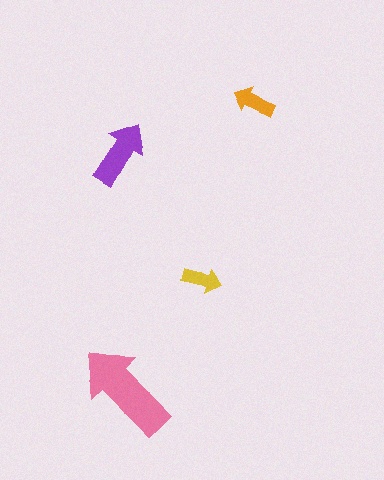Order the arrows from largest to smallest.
the pink one, the purple one, the orange one, the yellow one.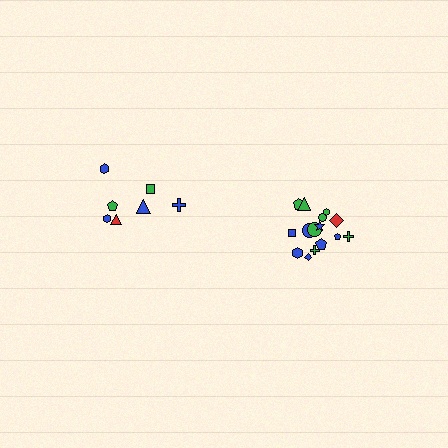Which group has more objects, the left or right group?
The right group.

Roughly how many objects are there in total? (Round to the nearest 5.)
Roughly 20 objects in total.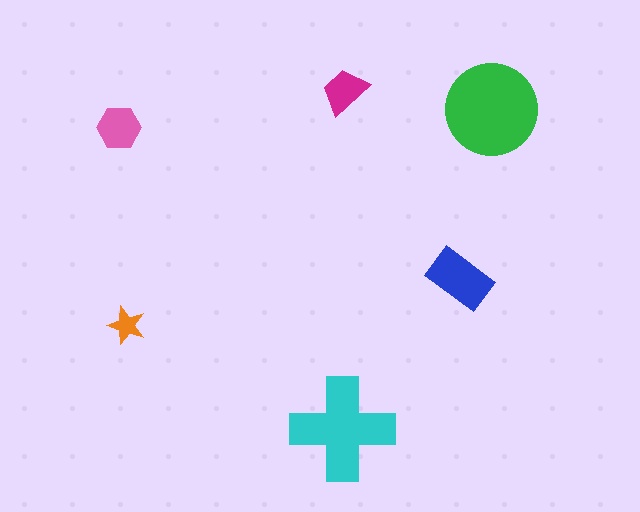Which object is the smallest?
The orange star.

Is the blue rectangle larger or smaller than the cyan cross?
Smaller.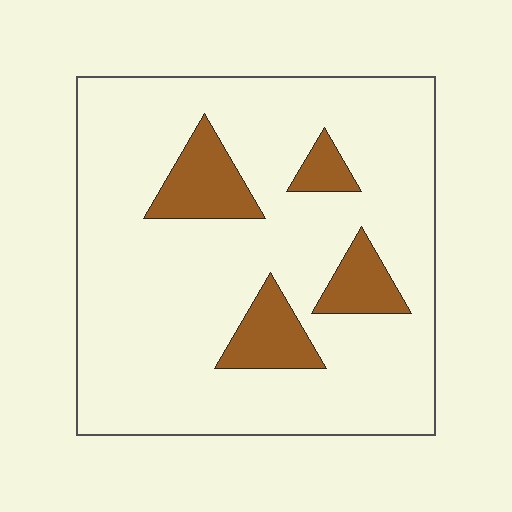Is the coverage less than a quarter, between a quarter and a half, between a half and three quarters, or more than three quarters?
Less than a quarter.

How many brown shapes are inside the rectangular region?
4.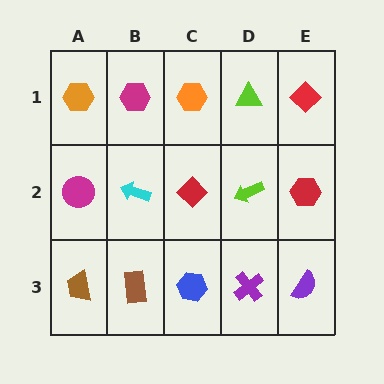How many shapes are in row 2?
5 shapes.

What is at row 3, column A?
A brown trapezoid.